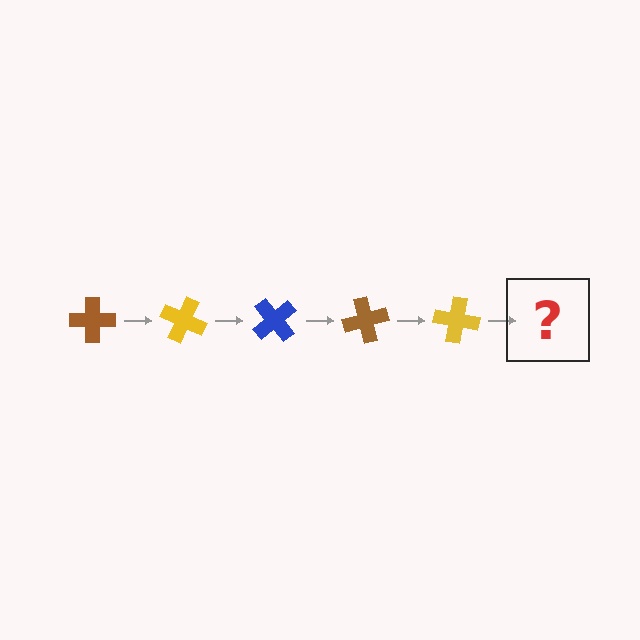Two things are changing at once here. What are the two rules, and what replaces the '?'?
The two rules are that it rotates 25 degrees each step and the color cycles through brown, yellow, and blue. The '?' should be a blue cross, rotated 125 degrees from the start.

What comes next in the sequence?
The next element should be a blue cross, rotated 125 degrees from the start.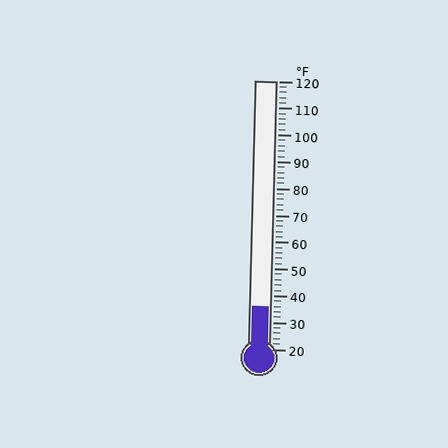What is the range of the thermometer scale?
The thermometer scale ranges from 20°F to 120°F.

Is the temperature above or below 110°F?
The temperature is below 110°F.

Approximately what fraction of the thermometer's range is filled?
The thermometer is filled to approximately 15% of its range.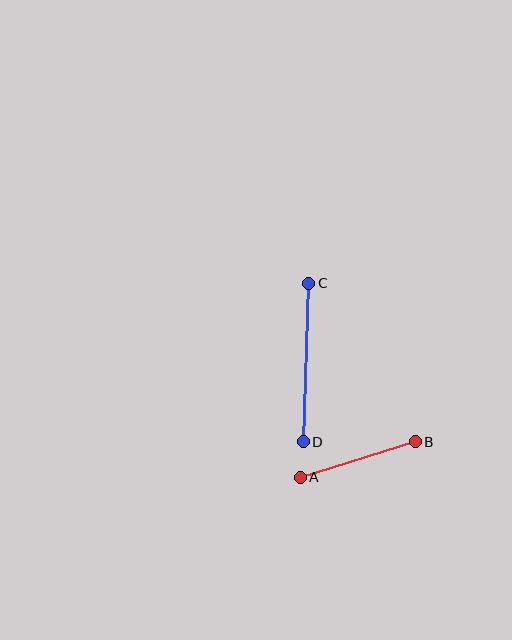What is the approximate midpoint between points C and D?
The midpoint is at approximately (306, 363) pixels.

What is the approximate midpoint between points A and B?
The midpoint is at approximately (358, 460) pixels.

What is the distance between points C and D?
The distance is approximately 159 pixels.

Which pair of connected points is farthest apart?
Points C and D are farthest apart.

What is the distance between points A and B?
The distance is approximately 121 pixels.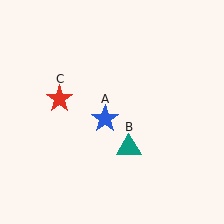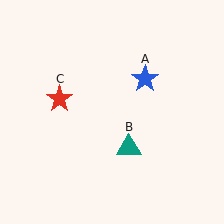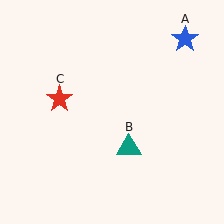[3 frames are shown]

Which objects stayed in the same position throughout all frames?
Teal triangle (object B) and red star (object C) remained stationary.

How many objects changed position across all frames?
1 object changed position: blue star (object A).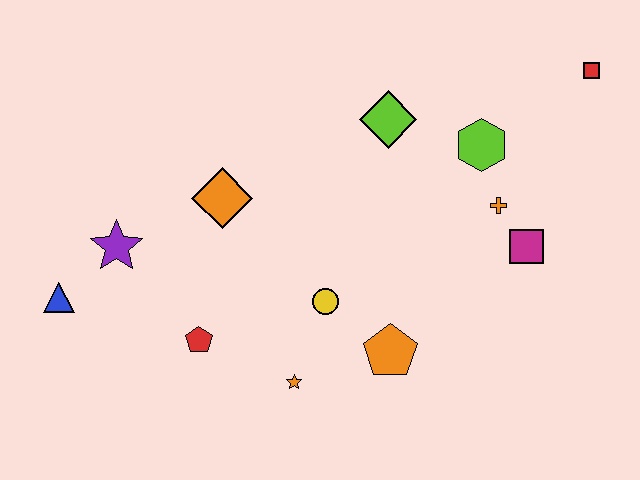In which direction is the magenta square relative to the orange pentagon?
The magenta square is to the right of the orange pentagon.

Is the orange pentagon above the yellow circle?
No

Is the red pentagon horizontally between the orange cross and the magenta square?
No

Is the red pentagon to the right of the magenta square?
No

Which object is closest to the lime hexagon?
The orange cross is closest to the lime hexagon.